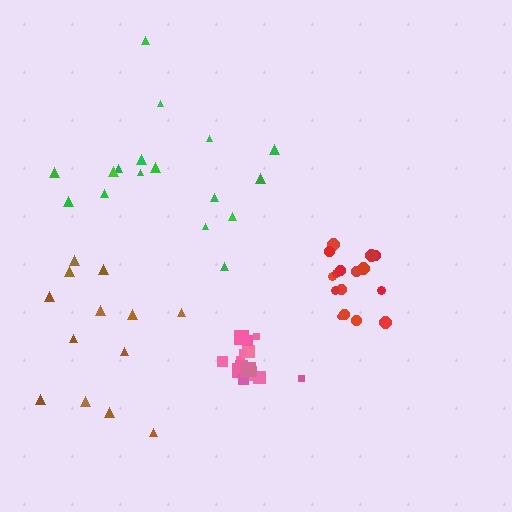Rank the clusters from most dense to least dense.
pink, red, green, brown.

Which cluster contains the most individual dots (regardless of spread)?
Green (17).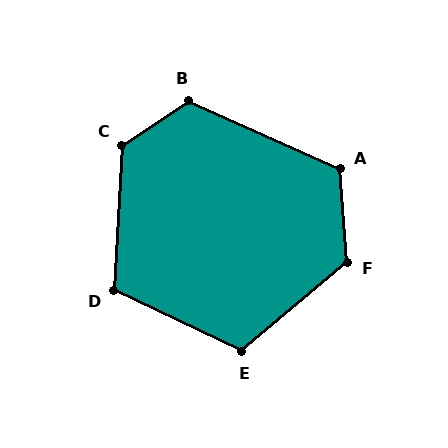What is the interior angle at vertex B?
Approximately 122 degrees (obtuse).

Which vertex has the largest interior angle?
C, at approximately 128 degrees.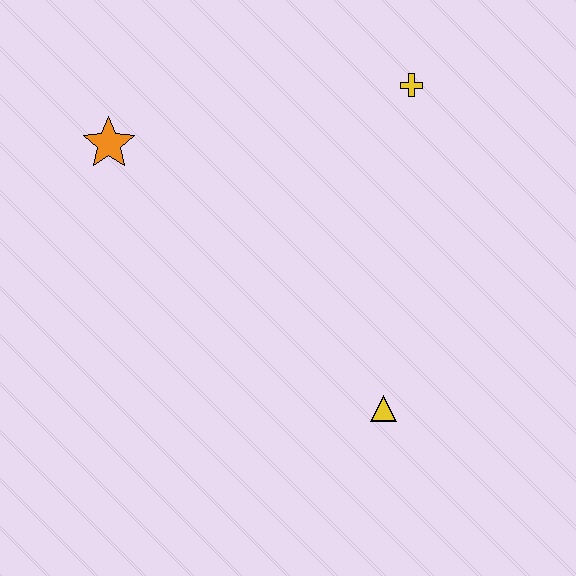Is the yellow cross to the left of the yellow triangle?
No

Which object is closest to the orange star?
The yellow cross is closest to the orange star.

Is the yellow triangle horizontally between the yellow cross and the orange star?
Yes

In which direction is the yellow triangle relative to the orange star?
The yellow triangle is to the right of the orange star.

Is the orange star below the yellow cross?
Yes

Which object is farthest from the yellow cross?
The yellow triangle is farthest from the yellow cross.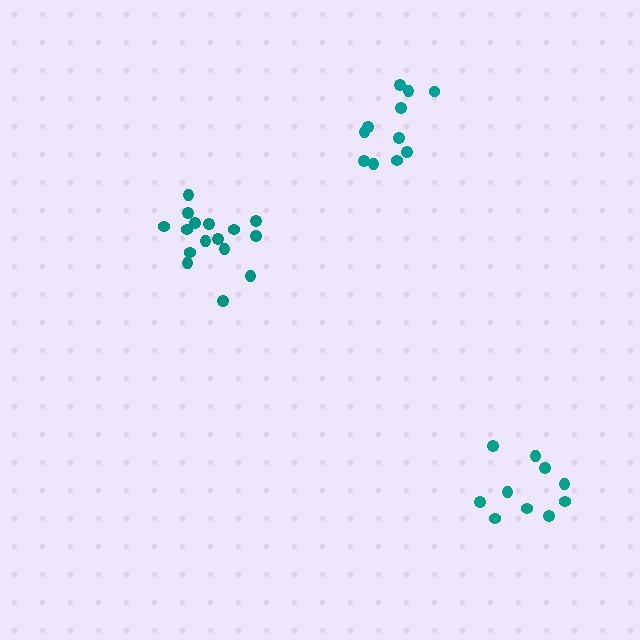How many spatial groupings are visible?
There are 3 spatial groupings.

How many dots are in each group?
Group 1: 10 dots, Group 2: 11 dots, Group 3: 16 dots (37 total).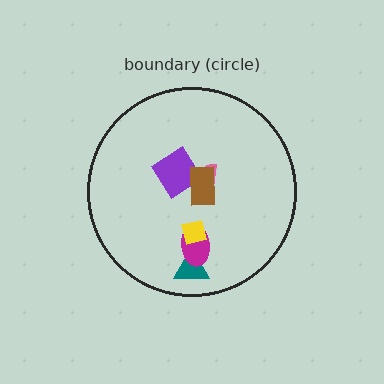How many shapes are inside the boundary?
6 inside, 0 outside.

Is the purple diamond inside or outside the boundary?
Inside.